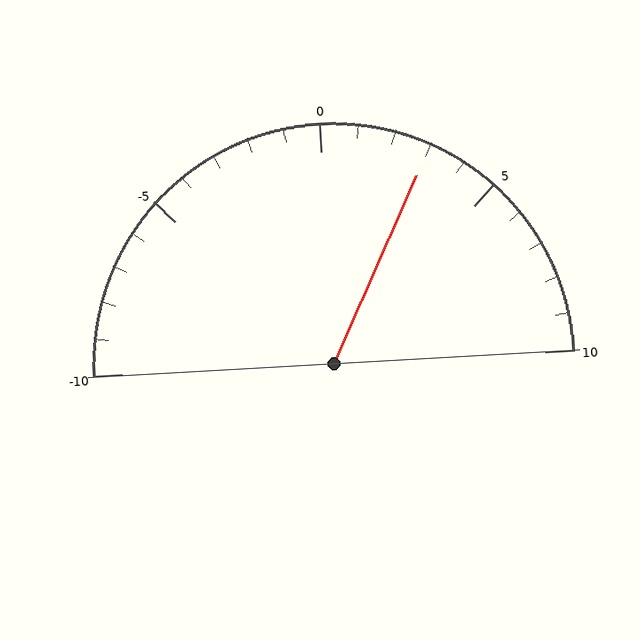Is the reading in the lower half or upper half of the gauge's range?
The reading is in the upper half of the range (-10 to 10).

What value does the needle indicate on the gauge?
The needle indicates approximately 3.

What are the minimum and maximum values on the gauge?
The gauge ranges from -10 to 10.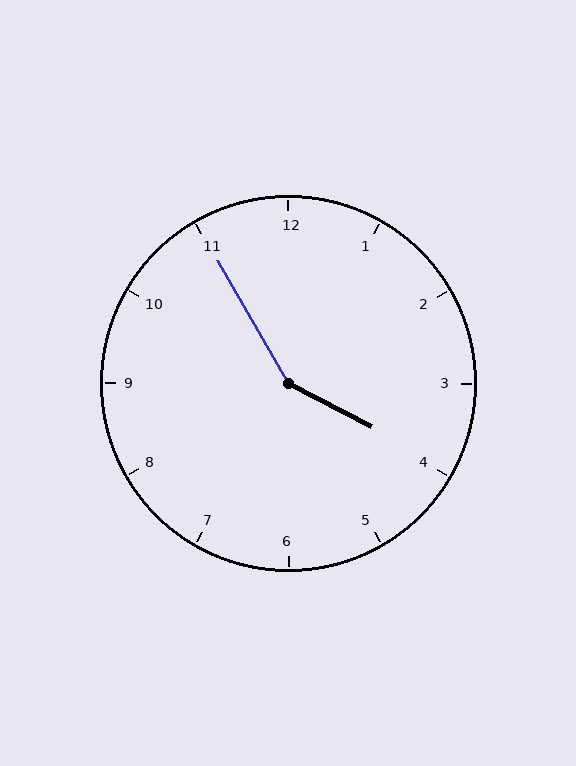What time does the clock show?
3:55.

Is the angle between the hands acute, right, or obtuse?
It is obtuse.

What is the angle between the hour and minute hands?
Approximately 148 degrees.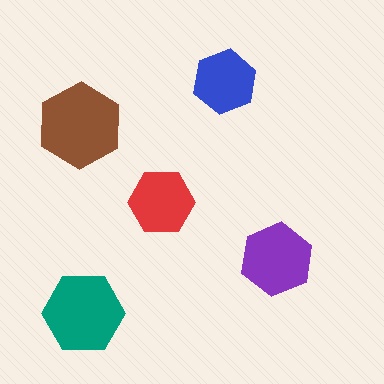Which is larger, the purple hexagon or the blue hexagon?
The purple one.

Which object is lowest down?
The teal hexagon is bottommost.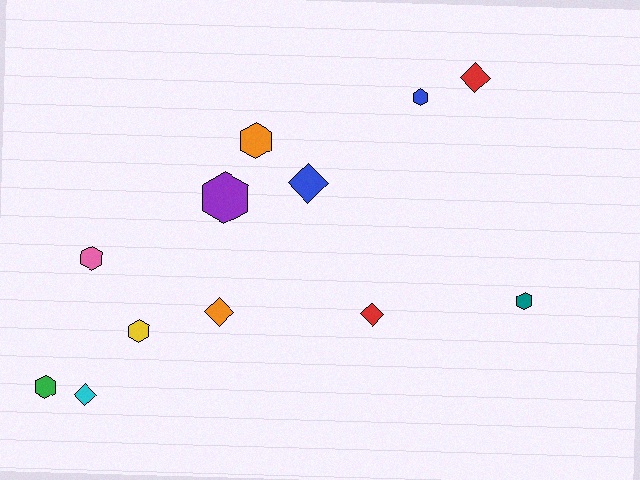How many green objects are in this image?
There is 1 green object.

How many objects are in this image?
There are 12 objects.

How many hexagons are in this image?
There are 7 hexagons.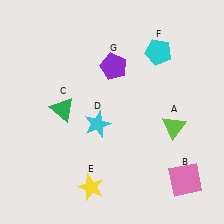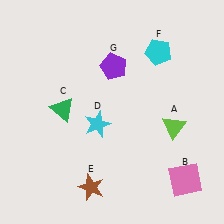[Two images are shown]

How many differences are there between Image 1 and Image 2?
There is 1 difference between the two images.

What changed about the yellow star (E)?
In Image 1, E is yellow. In Image 2, it changed to brown.